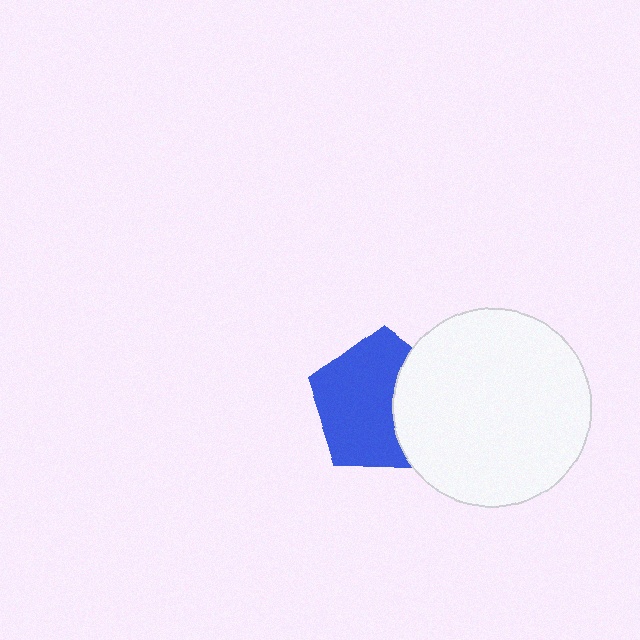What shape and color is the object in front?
The object in front is a white circle.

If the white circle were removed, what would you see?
You would see the complete blue pentagon.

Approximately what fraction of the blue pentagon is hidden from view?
Roughly 34% of the blue pentagon is hidden behind the white circle.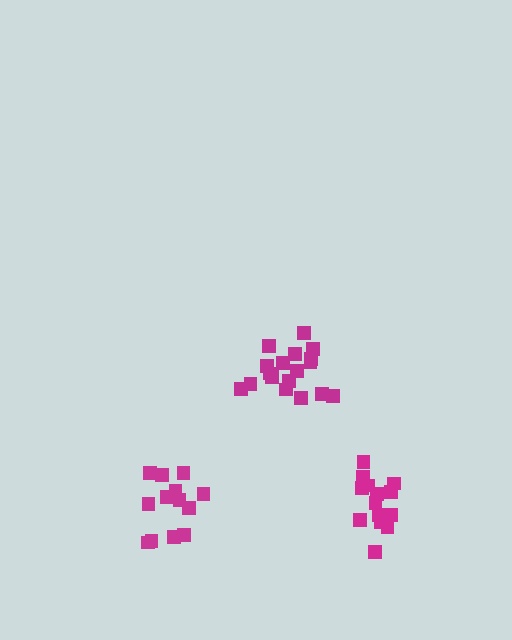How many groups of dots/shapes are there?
There are 3 groups.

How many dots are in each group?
Group 1: 13 dots, Group 2: 18 dots, Group 3: 15 dots (46 total).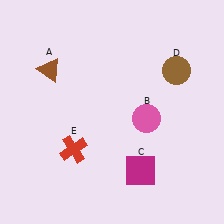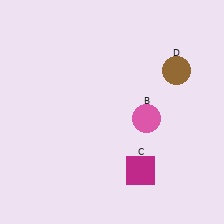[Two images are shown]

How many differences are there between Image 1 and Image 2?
There are 2 differences between the two images.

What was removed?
The red cross (E), the brown triangle (A) were removed in Image 2.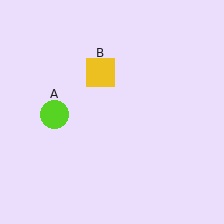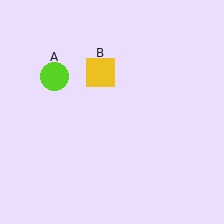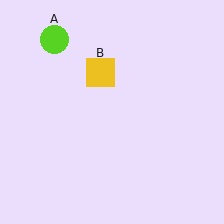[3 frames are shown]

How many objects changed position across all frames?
1 object changed position: lime circle (object A).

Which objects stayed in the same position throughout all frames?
Yellow square (object B) remained stationary.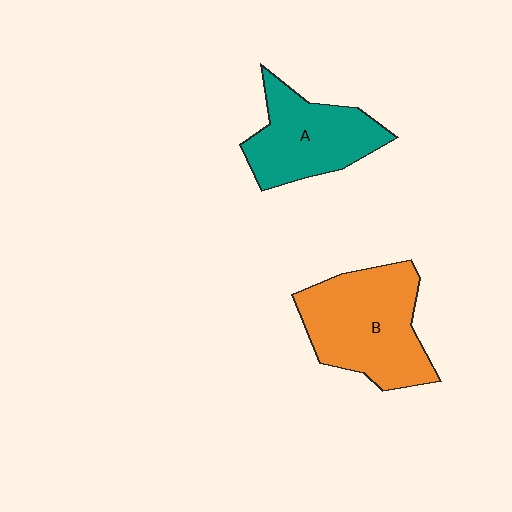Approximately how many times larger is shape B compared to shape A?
Approximately 1.3 times.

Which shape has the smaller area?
Shape A (teal).